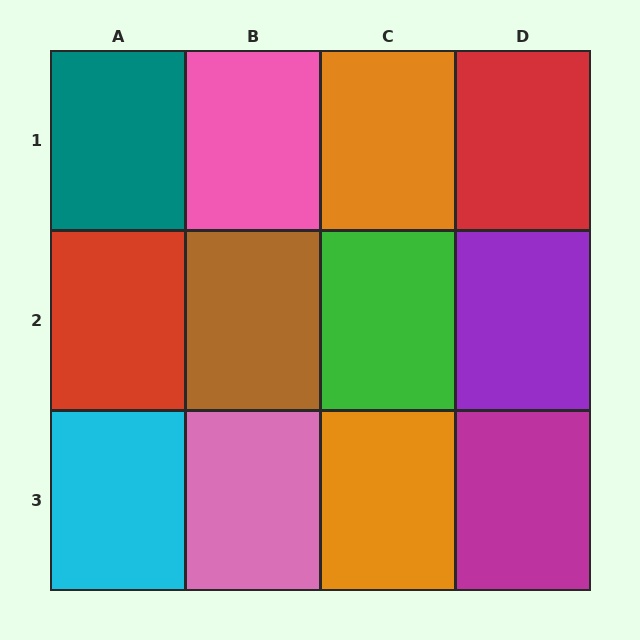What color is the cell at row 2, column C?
Green.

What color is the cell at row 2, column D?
Purple.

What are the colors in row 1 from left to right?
Teal, pink, orange, red.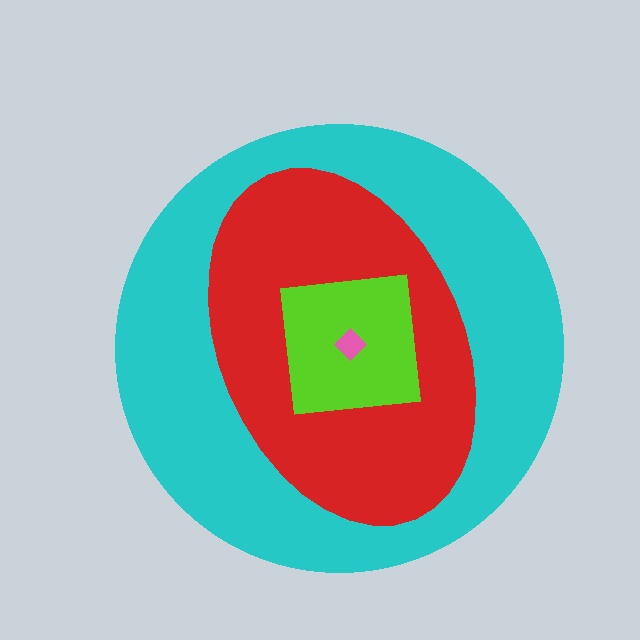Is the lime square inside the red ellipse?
Yes.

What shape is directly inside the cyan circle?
The red ellipse.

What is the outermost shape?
The cyan circle.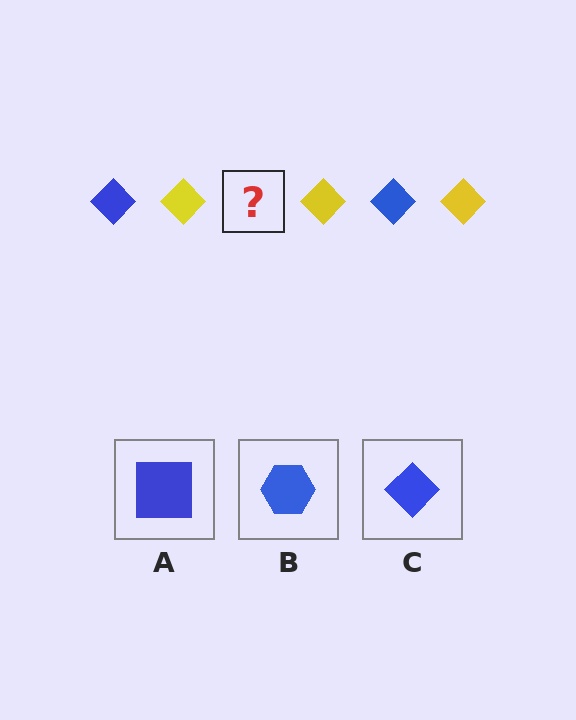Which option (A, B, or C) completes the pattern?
C.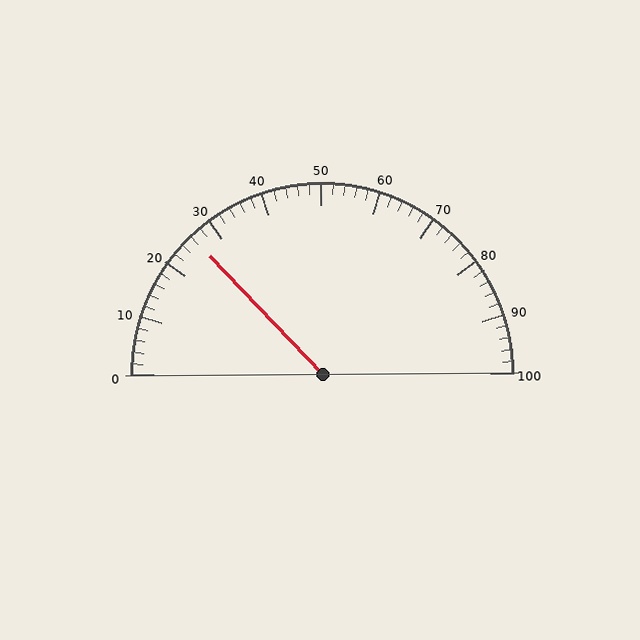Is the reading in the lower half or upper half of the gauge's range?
The reading is in the lower half of the range (0 to 100).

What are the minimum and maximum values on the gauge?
The gauge ranges from 0 to 100.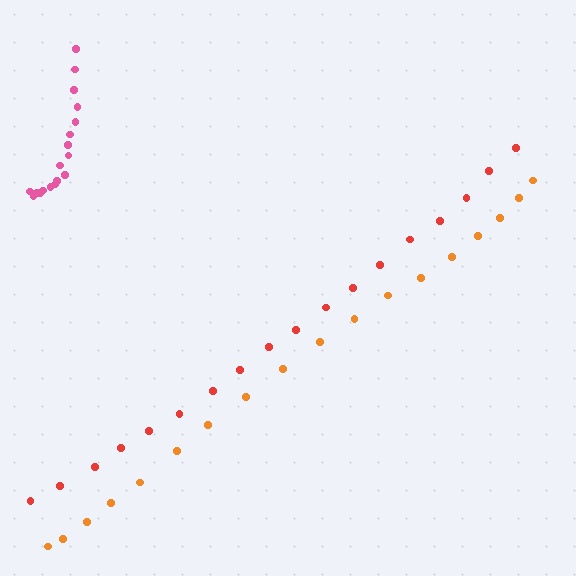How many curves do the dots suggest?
There are 3 distinct paths.